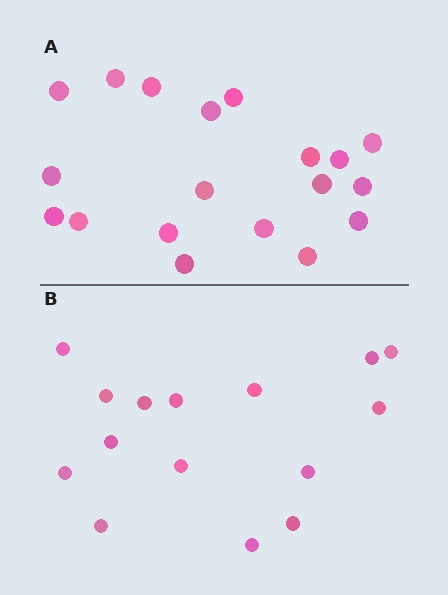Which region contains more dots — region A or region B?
Region A (the top region) has more dots.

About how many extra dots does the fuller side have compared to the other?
Region A has about 4 more dots than region B.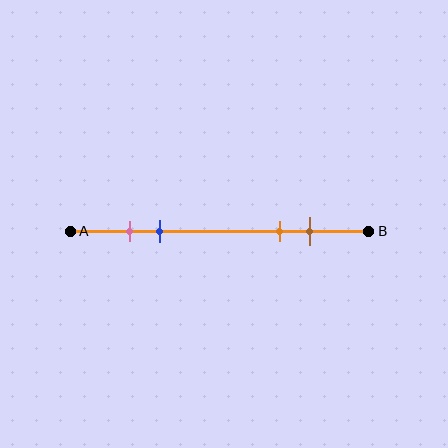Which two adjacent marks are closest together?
The pink and blue marks are the closest adjacent pair.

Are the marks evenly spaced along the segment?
No, the marks are not evenly spaced.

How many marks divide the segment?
There are 4 marks dividing the segment.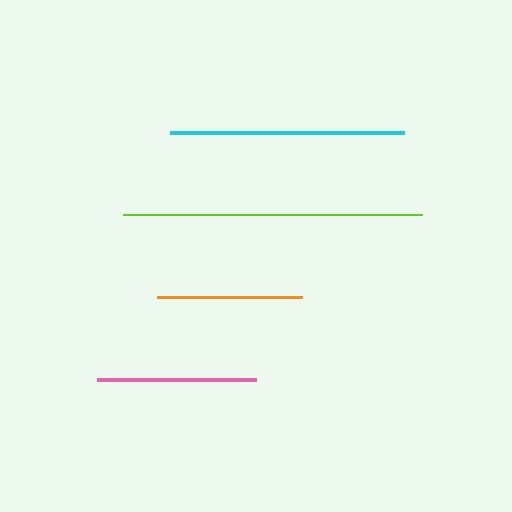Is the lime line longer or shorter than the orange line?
The lime line is longer than the orange line.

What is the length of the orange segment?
The orange segment is approximately 145 pixels long.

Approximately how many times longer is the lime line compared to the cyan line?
The lime line is approximately 1.3 times the length of the cyan line.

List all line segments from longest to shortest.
From longest to shortest: lime, cyan, pink, orange.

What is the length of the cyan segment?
The cyan segment is approximately 235 pixels long.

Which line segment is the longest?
The lime line is the longest at approximately 299 pixels.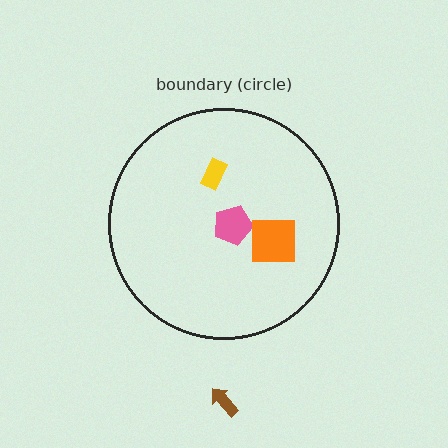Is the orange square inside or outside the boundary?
Inside.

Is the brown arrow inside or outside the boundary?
Outside.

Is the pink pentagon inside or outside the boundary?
Inside.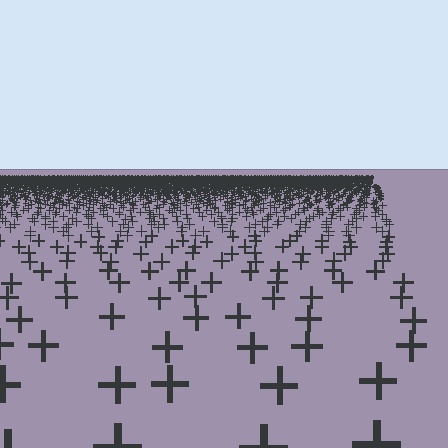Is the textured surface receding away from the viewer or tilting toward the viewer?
The surface is receding away from the viewer. Texture elements get smaller and denser toward the top.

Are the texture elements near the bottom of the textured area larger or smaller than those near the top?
Larger. Near the bottom, elements are closer to the viewer and appear at a bigger on-screen size.